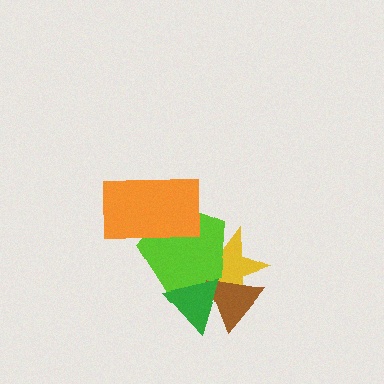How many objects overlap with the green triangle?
3 objects overlap with the green triangle.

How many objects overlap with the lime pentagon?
4 objects overlap with the lime pentagon.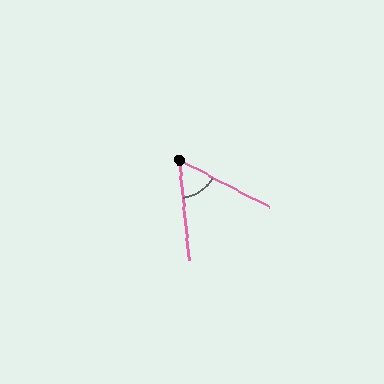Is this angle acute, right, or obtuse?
It is acute.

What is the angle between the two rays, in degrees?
Approximately 57 degrees.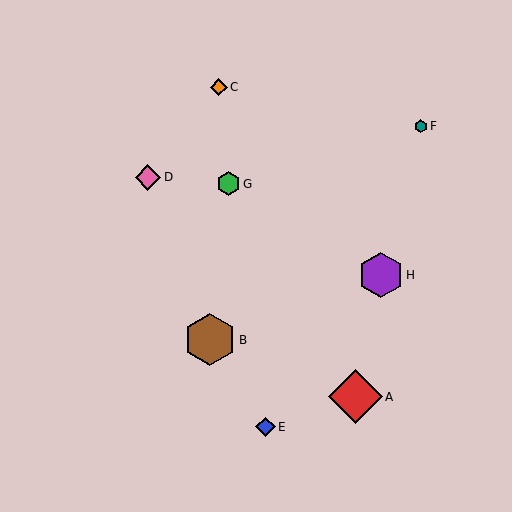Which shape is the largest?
The red diamond (labeled A) is the largest.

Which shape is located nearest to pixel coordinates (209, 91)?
The orange diamond (labeled C) at (219, 87) is nearest to that location.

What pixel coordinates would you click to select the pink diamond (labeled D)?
Click at (148, 177) to select the pink diamond D.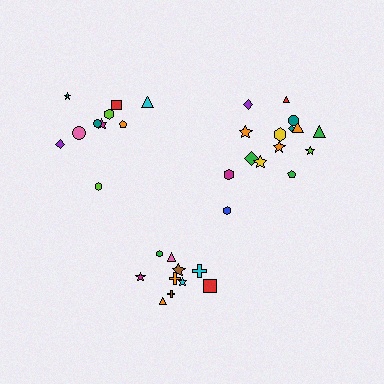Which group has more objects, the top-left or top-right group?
The top-right group.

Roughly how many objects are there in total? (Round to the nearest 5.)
Roughly 35 objects in total.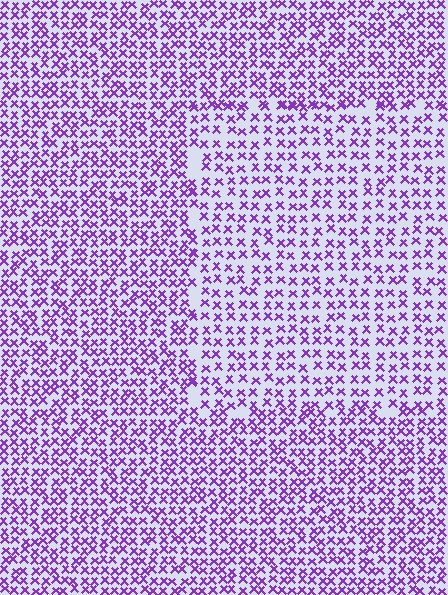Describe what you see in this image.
The image contains small purple elements arranged at two different densities. A rectangle-shaped region is visible where the elements are less densely packed than the surrounding area.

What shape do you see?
I see a rectangle.